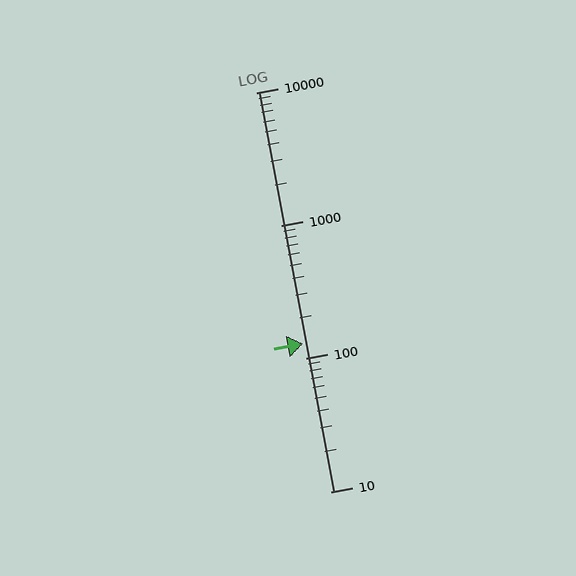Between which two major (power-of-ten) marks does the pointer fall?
The pointer is between 100 and 1000.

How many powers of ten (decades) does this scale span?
The scale spans 3 decades, from 10 to 10000.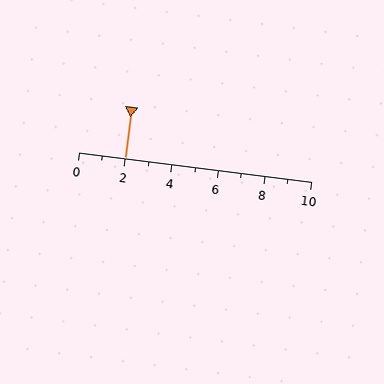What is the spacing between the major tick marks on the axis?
The major ticks are spaced 2 apart.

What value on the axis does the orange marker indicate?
The marker indicates approximately 2.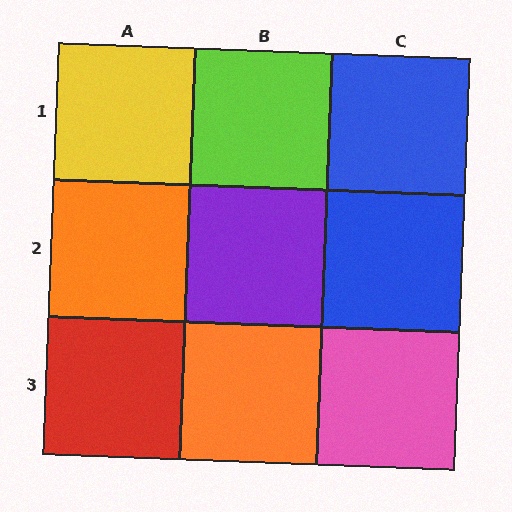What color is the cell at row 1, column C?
Blue.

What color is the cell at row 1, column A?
Yellow.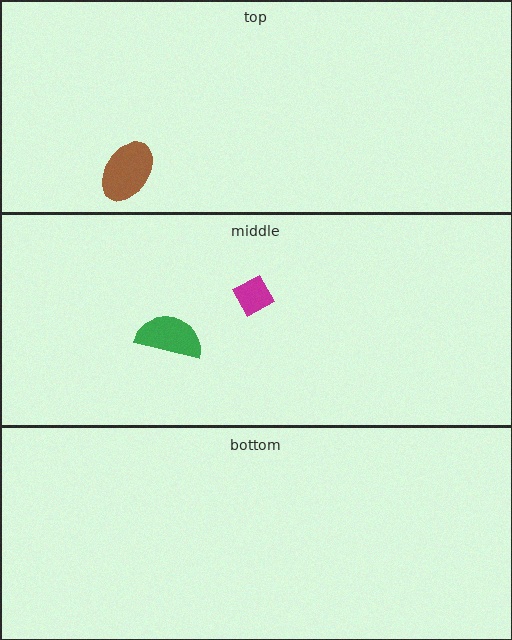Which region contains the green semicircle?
The middle region.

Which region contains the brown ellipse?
The top region.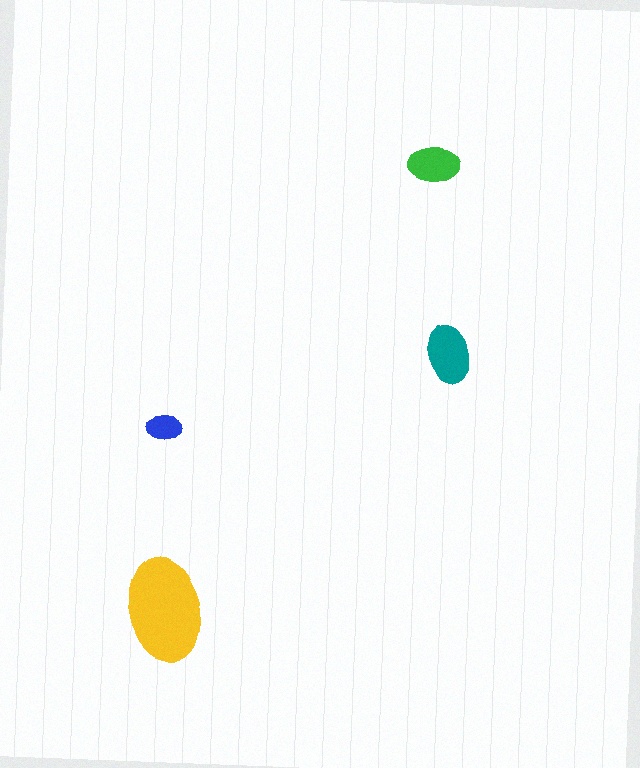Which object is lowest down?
The yellow ellipse is bottommost.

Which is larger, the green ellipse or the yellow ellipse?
The yellow one.